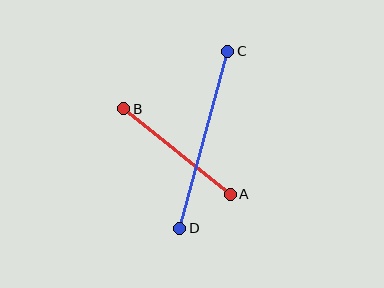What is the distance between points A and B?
The distance is approximately 136 pixels.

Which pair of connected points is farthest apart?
Points C and D are farthest apart.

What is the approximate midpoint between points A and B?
The midpoint is at approximately (177, 151) pixels.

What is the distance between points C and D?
The distance is approximately 183 pixels.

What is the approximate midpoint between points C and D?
The midpoint is at approximately (204, 140) pixels.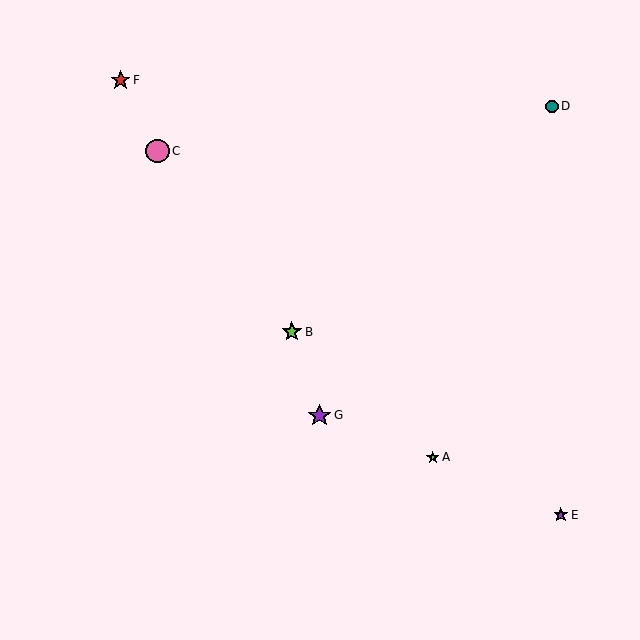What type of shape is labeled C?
Shape C is a pink circle.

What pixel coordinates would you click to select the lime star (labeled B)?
Click at (292, 332) to select the lime star B.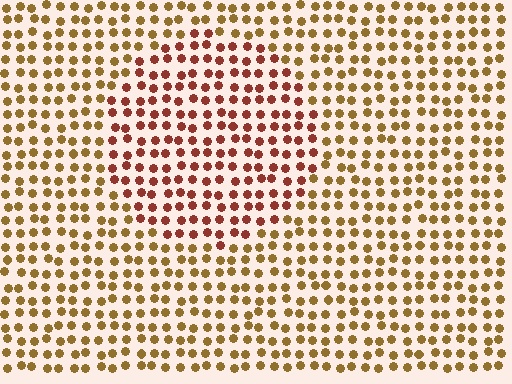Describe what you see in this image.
The image is filled with small brown elements in a uniform arrangement. A circle-shaped region is visible where the elements are tinted to a slightly different hue, forming a subtle color boundary.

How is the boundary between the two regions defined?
The boundary is defined purely by a slight shift in hue (about 36 degrees). Spacing, size, and orientation are identical on both sides.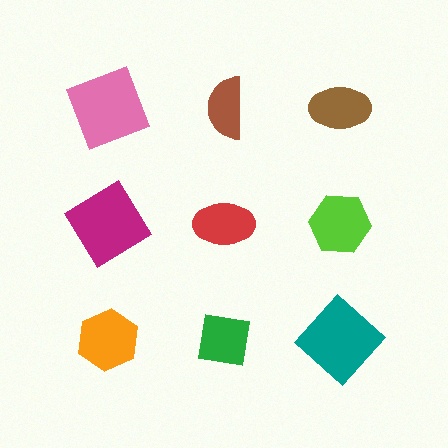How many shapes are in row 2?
3 shapes.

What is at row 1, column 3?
A brown ellipse.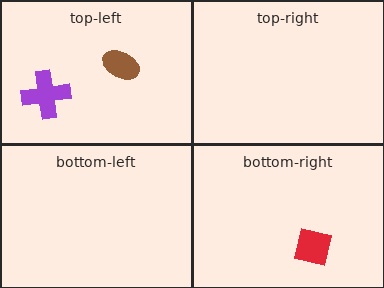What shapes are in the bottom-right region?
The red square.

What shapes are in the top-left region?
The brown ellipse, the purple cross.